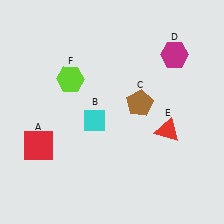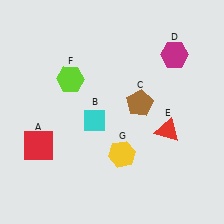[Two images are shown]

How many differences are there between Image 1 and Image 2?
There is 1 difference between the two images.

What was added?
A yellow hexagon (G) was added in Image 2.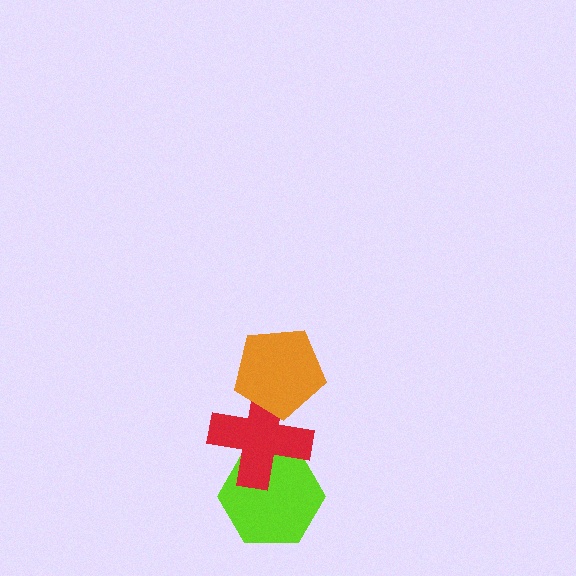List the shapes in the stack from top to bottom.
From top to bottom: the orange pentagon, the red cross, the lime hexagon.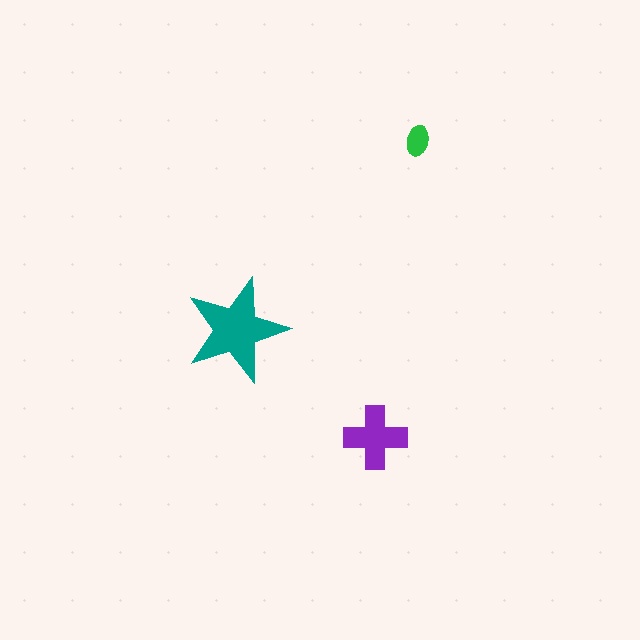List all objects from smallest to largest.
The green ellipse, the purple cross, the teal star.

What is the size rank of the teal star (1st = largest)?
1st.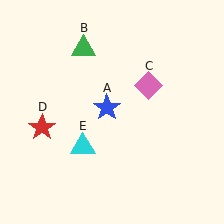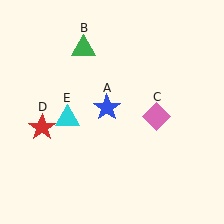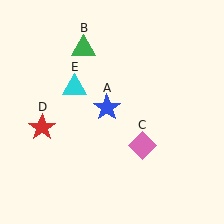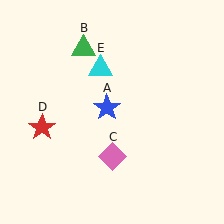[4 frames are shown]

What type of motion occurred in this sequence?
The pink diamond (object C), cyan triangle (object E) rotated clockwise around the center of the scene.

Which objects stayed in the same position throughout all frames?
Blue star (object A) and green triangle (object B) and red star (object D) remained stationary.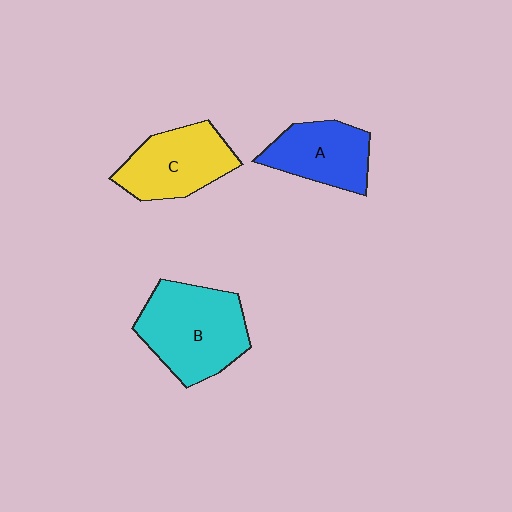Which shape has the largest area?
Shape B (cyan).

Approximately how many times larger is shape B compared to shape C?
Approximately 1.3 times.